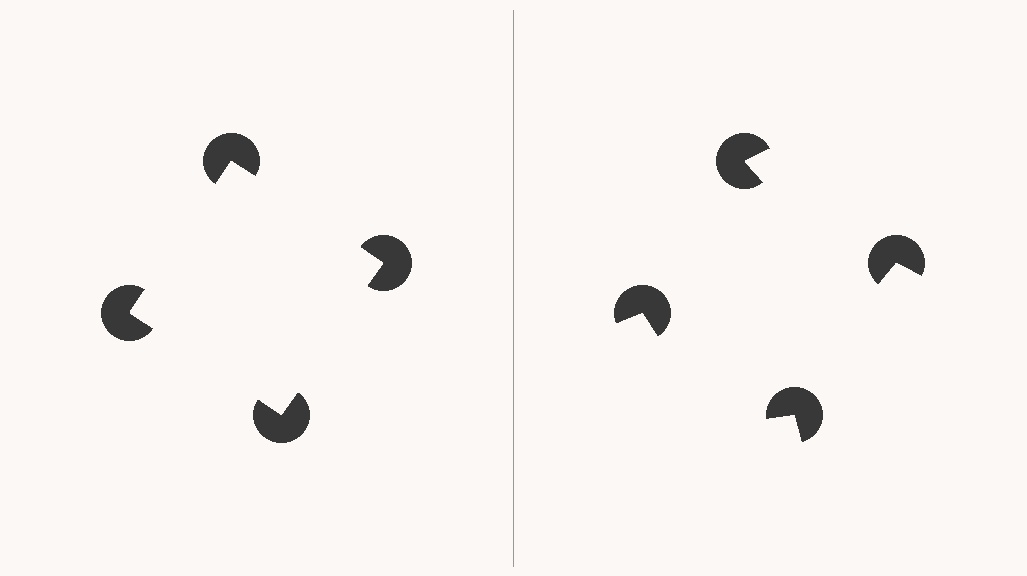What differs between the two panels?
The pac-man discs are positioned identically on both sides; only the wedge orientations differ. On the left they align to a square; on the right they are misaligned.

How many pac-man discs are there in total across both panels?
8 — 4 on each side.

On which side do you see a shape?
An illusory square appears on the left side. On the right side the wedge cuts are rotated, so no coherent shape forms.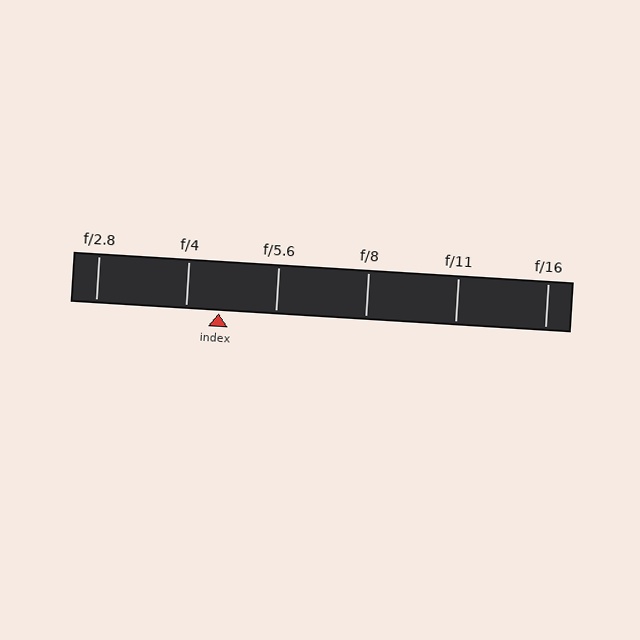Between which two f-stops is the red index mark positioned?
The index mark is between f/4 and f/5.6.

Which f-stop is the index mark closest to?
The index mark is closest to f/4.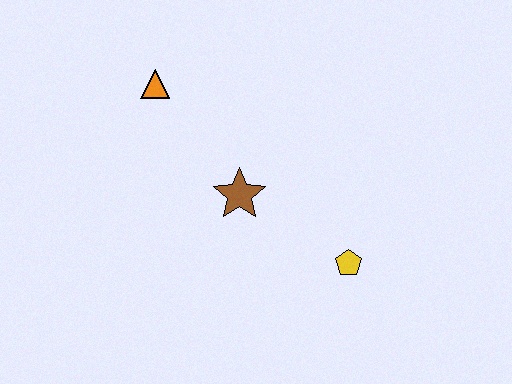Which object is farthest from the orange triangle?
The yellow pentagon is farthest from the orange triangle.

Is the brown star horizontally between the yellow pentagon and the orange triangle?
Yes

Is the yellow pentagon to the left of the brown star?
No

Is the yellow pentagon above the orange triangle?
No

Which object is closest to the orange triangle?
The brown star is closest to the orange triangle.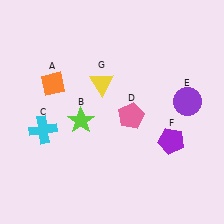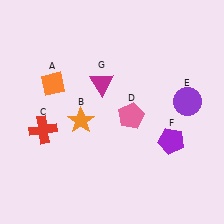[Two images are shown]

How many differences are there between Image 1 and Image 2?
There are 3 differences between the two images.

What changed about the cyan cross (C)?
In Image 1, C is cyan. In Image 2, it changed to red.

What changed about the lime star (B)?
In Image 1, B is lime. In Image 2, it changed to orange.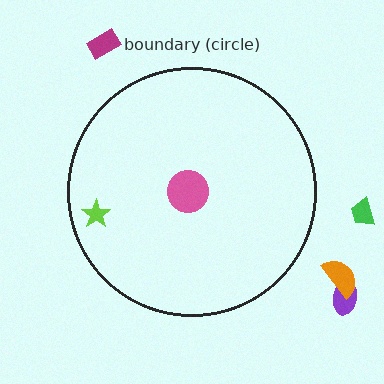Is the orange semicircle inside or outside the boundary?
Outside.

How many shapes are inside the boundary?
2 inside, 4 outside.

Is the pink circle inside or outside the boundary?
Inside.